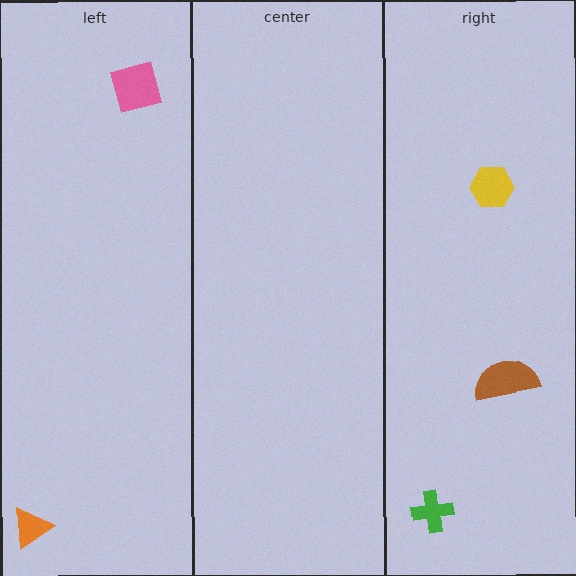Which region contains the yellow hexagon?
The right region.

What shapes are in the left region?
The pink square, the orange triangle.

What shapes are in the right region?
The yellow hexagon, the brown semicircle, the green cross.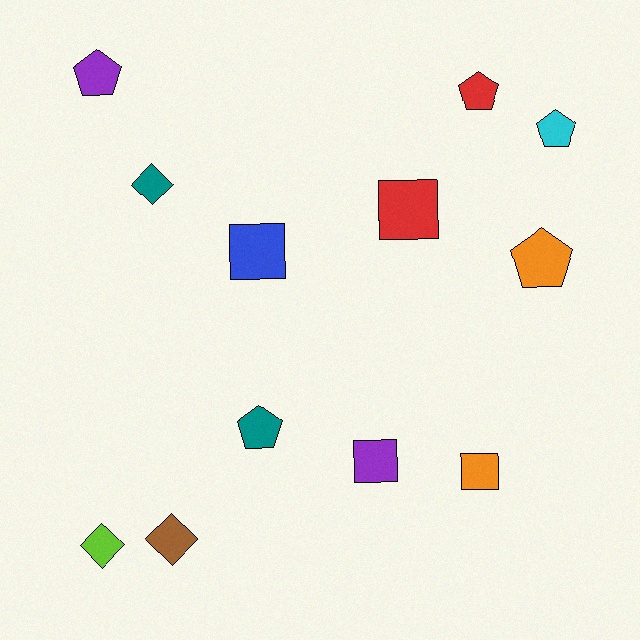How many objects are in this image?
There are 12 objects.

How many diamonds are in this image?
There are 3 diamonds.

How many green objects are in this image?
There are no green objects.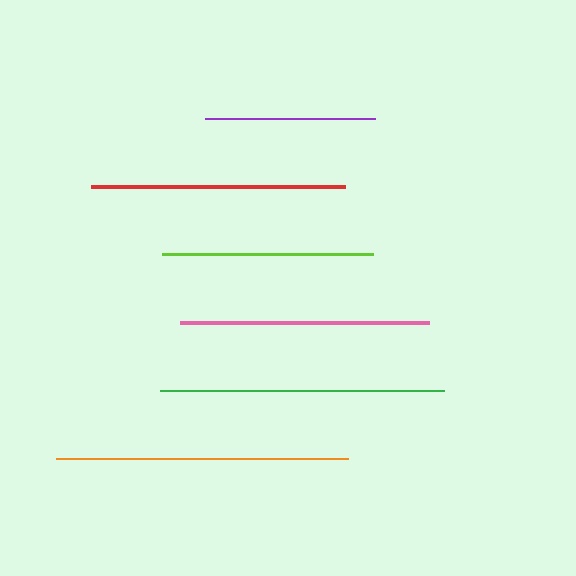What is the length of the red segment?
The red segment is approximately 254 pixels long.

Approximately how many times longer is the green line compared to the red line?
The green line is approximately 1.1 times the length of the red line.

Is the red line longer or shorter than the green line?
The green line is longer than the red line.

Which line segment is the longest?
The orange line is the longest at approximately 292 pixels.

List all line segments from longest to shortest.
From longest to shortest: orange, green, red, pink, lime, purple.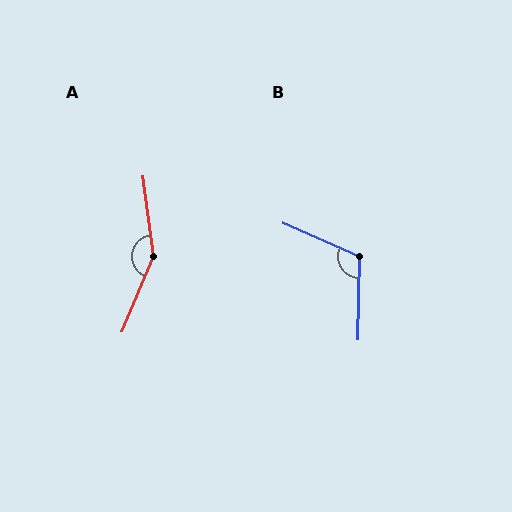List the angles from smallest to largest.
B (113°), A (150°).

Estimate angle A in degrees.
Approximately 150 degrees.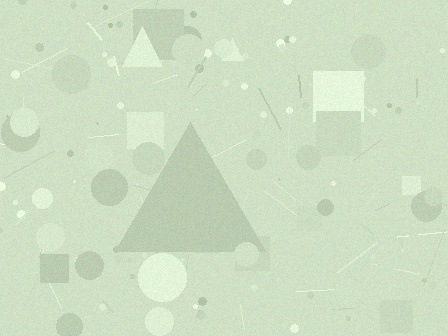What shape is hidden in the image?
A triangle is hidden in the image.